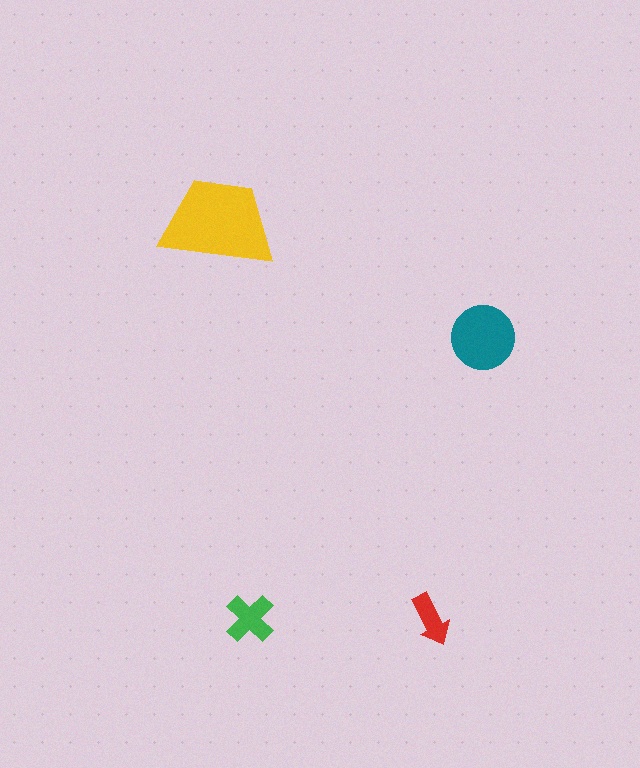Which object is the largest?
The yellow trapezoid.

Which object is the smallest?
The red arrow.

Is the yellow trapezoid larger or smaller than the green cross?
Larger.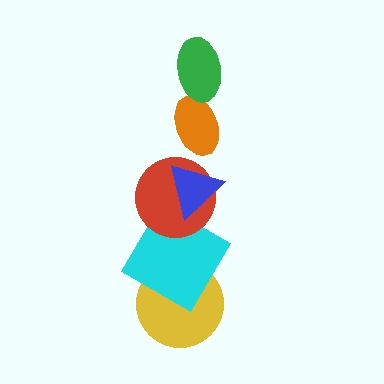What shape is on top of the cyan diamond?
The red circle is on top of the cyan diamond.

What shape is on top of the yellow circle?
The cyan diamond is on top of the yellow circle.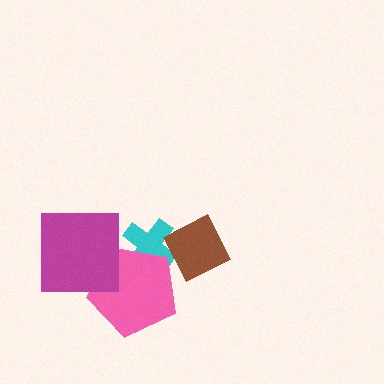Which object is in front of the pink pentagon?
The magenta square is in front of the pink pentagon.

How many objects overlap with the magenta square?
1 object overlaps with the magenta square.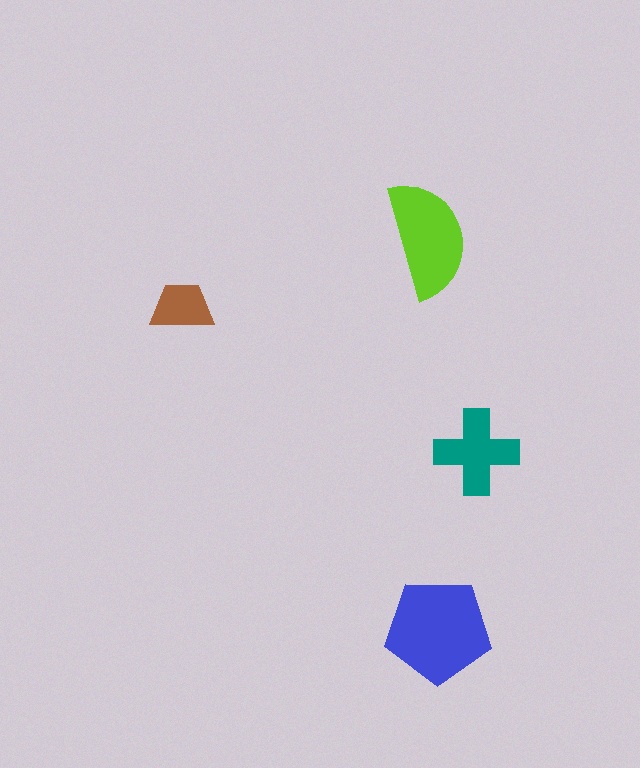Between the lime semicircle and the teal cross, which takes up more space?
The lime semicircle.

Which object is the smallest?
The brown trapezoid.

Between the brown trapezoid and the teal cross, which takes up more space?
The teal cross.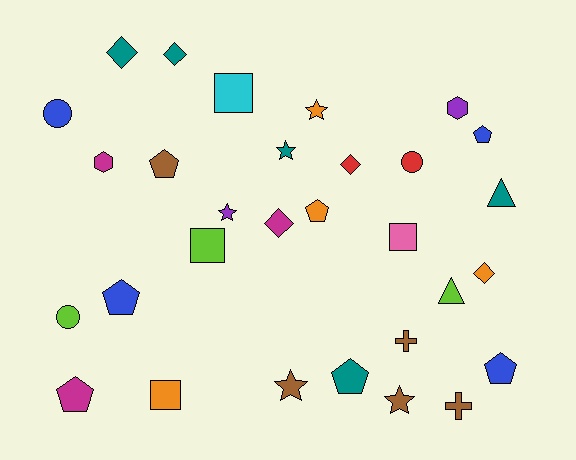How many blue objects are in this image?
There are 4 blue objects.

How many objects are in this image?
There are 30 objects.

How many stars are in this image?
There are 5 stars.